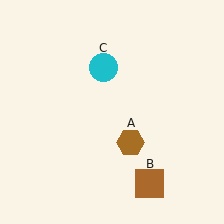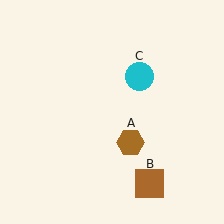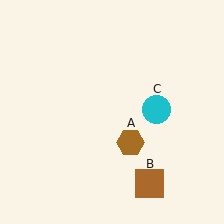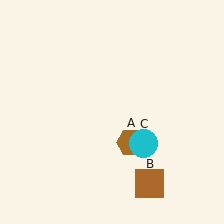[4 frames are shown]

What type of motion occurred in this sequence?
The cyan circle (object C) rotated clockwise around the center of the scene.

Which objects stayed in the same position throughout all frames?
Brown hexagon (object A) and brown square (object B) remained stationary.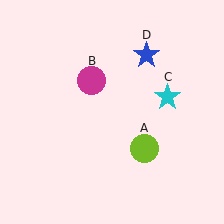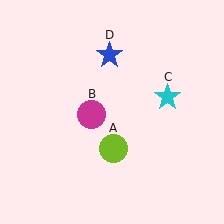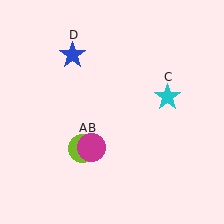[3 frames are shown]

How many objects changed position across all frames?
3 objects changed position: lime circle (object A), magenta circle (object B), blue star (object D).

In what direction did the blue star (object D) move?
The blue star (object D) moved left.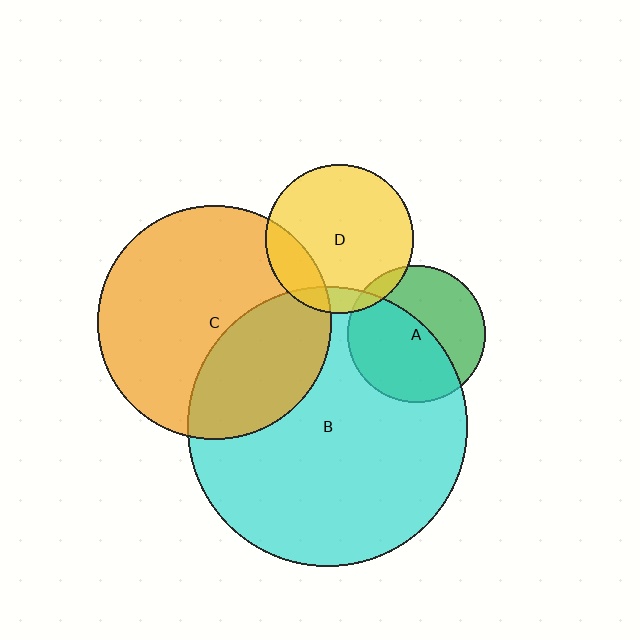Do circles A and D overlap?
Yes.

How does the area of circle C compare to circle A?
Approximately 2.9 times.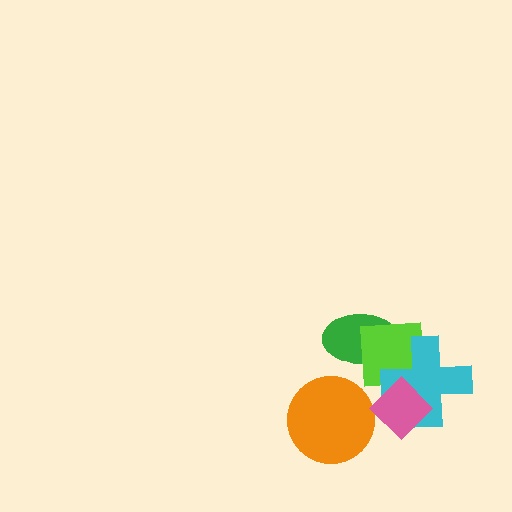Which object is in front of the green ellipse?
The lime square is in front of the green ellipse.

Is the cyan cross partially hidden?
Yes, it is partially covered by another shape.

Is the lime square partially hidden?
Yes, it is partially covered by another shape.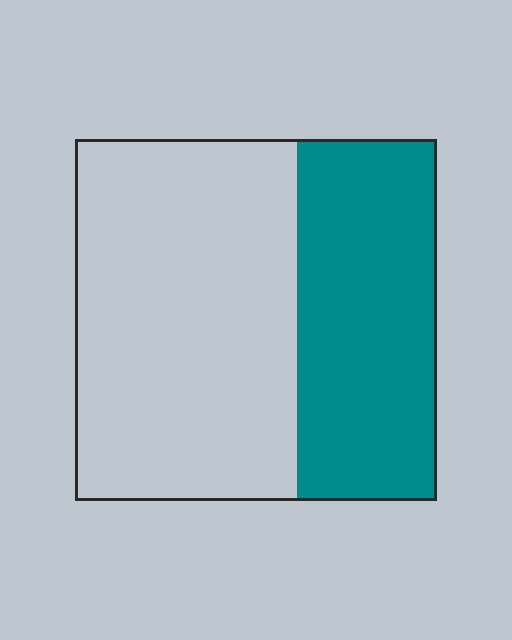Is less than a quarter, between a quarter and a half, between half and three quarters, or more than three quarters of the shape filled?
Between a quarter and a half.